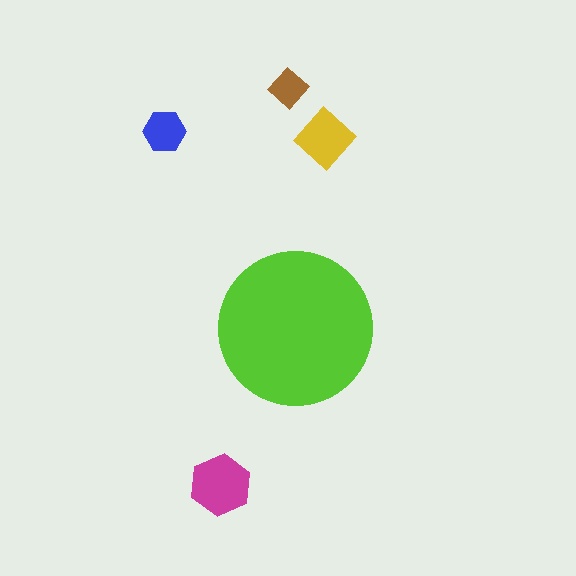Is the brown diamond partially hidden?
No, the brown diamond is fully visible.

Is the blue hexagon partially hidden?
No, the blue hexagon is fully visible.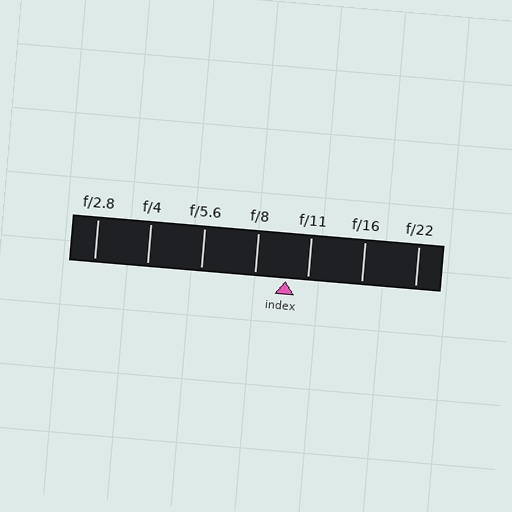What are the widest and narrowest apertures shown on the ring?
The widest aperture shown is f/2.8 and the narrowest is f/22.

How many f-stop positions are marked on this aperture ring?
There are 7 f-stop positions marked.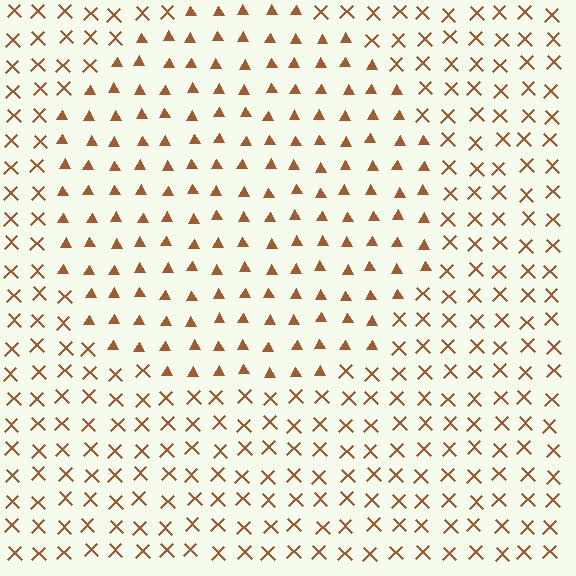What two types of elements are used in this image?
The image uses triangles inside the circle region and X marks outside it.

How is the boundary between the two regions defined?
The boundary is defined by a change in element shape: triangles inside vs. X marks outside. All elements share the same color and spacing.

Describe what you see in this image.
The image is filled with small brown elements arranged in a uniform grid. A circle-shaped region contains triangles, while the surrounding area contains X marks. The boundary is defined purely by the change in element shape.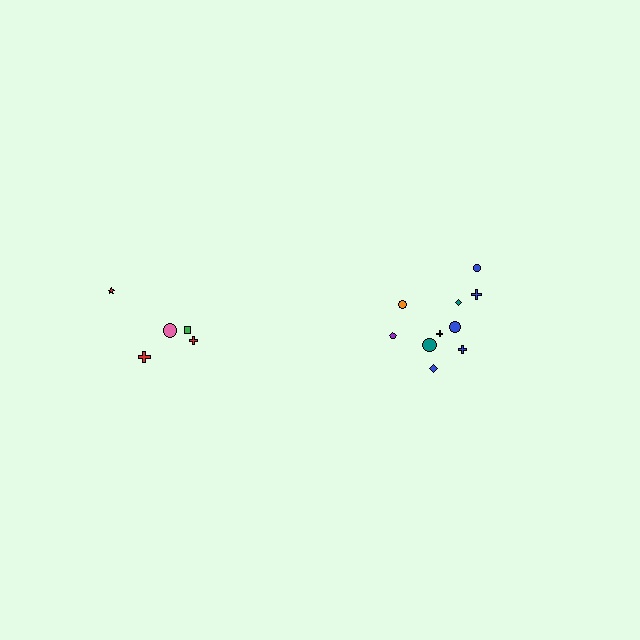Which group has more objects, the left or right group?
The right group.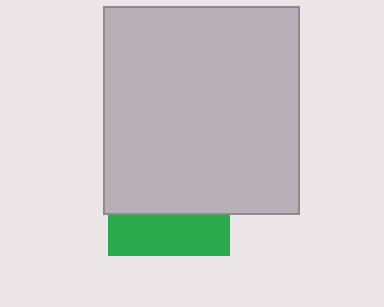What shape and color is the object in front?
The object in front is a light gray rectangle.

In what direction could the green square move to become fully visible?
The green square could move down. That would shift it out from behind the light gray rectangle entirely.